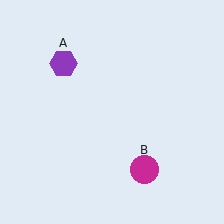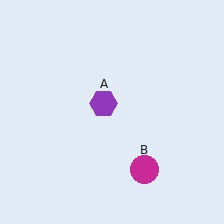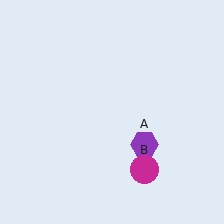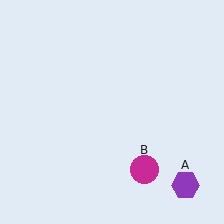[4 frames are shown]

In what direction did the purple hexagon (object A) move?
The purple hexagon (object A) moved down and to the right.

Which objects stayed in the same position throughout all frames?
Magenta circle (object B) remained stationary.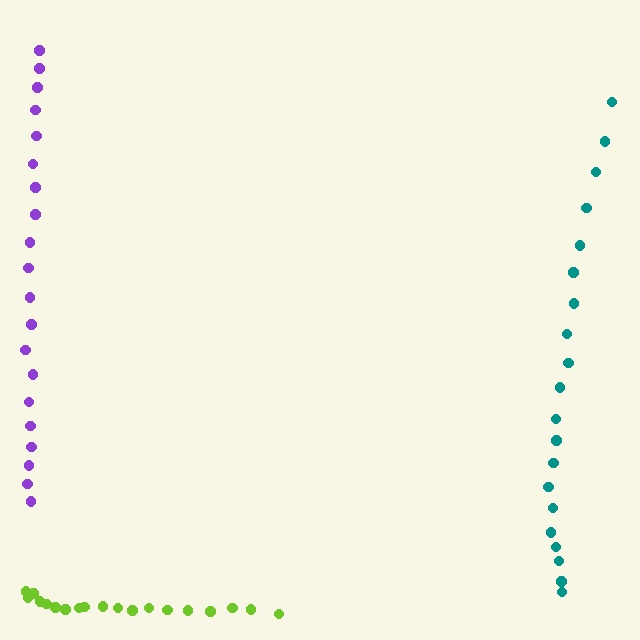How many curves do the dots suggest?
There are 3 distinct paths.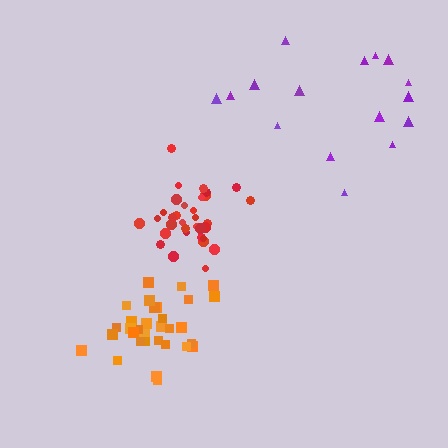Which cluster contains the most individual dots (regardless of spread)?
Red (34).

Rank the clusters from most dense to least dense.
red, orange, purple.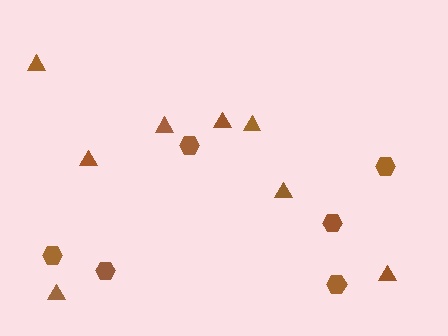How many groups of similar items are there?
There are 2 groups: one group of triangles (8) and one group of hexagons (6).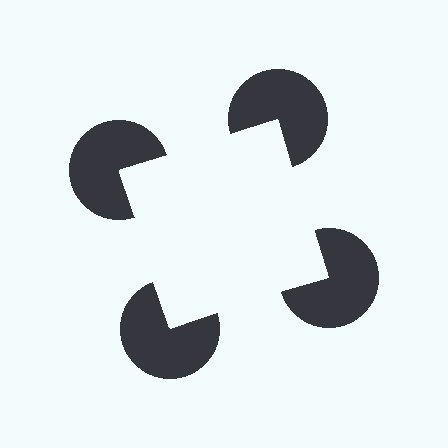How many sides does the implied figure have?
4 sides.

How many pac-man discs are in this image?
There are 4 — one at each vertex of the illusory square.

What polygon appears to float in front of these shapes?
An illusory square — its edges are inferred from the aligned wedge cuts in the pac-man discs, not physically drawn.